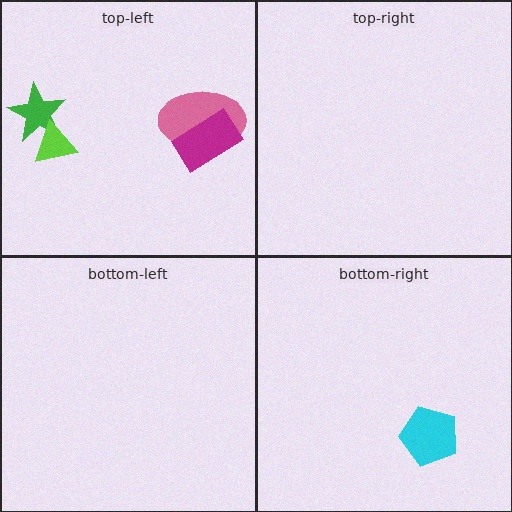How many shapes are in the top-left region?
4.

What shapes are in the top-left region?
The green star, the pink ellipse, the magenta rectangle, the lime triangle.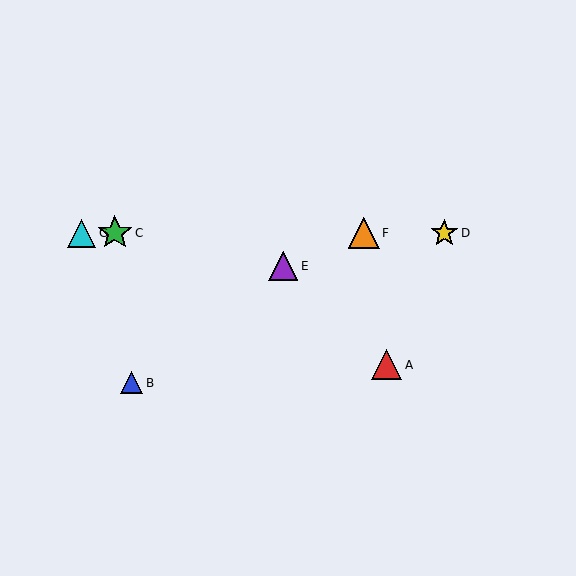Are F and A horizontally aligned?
No, F is at y≈233 and A is at y≈365.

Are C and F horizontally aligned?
Yes, both are at y≈233.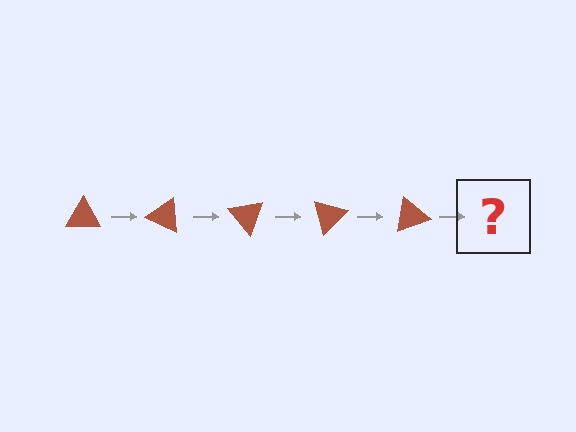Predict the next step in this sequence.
The next step is a brown triangle rotated 125 degrees.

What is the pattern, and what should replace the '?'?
The pattern is that the triangle rotates 25 degrees each step. The '?' should be a brown triangle rotated 125 degrees.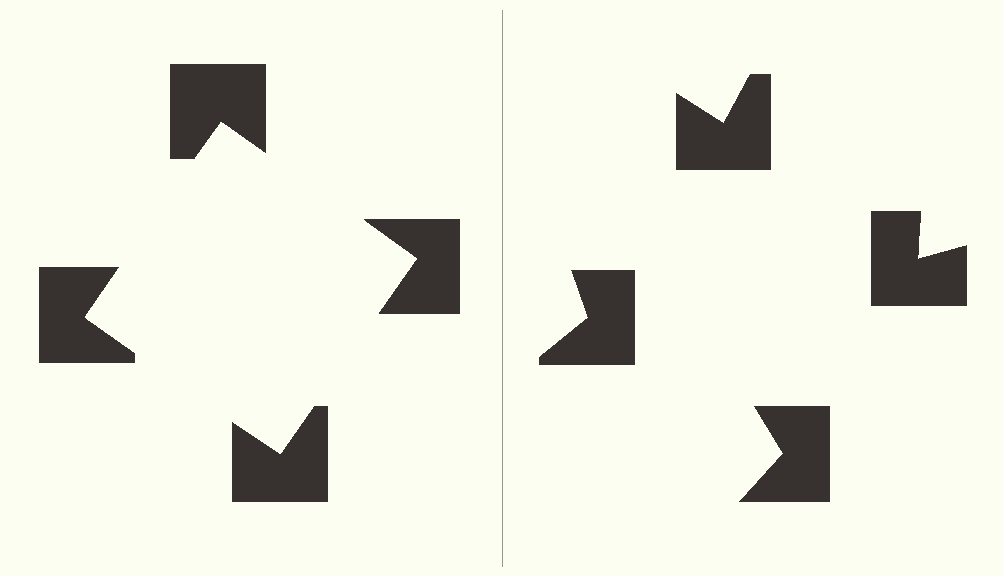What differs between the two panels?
The notched squares are positioned identically on both sides; only the wedge orientations differ. On the left they align to a square; on the right they are misaligned.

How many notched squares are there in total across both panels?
8 — 4 on each side.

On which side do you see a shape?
An illusory square appears on the left side. On the right side the wedge cuts are rotated, so no coherent shape forms.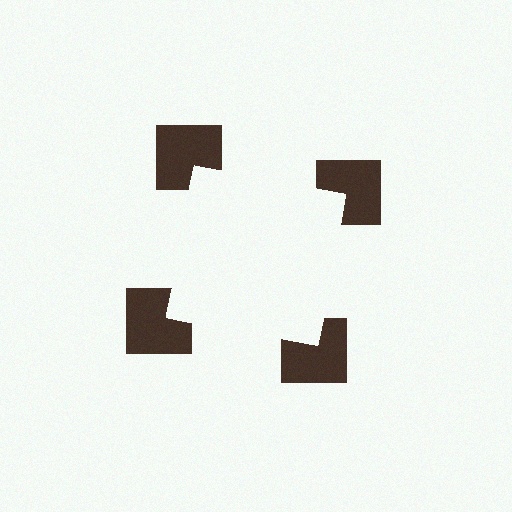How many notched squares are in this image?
There are 4 — one at each vertex of the illusory square.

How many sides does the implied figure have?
4 sides.